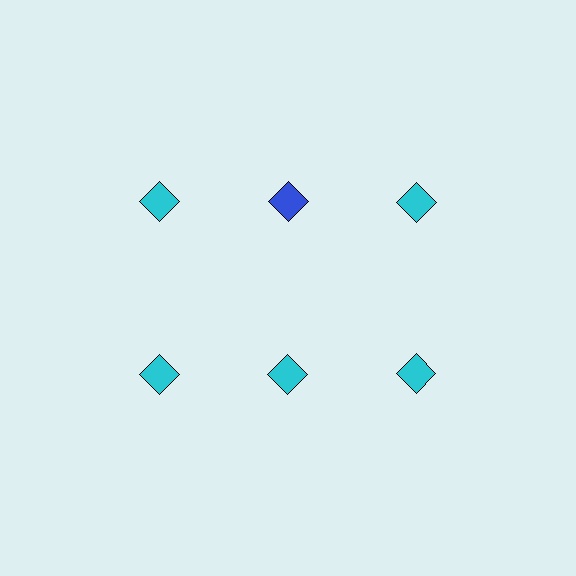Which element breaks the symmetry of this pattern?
The blue diamond in the top row, second from left column breaks the symmetry. All other shapes are cyan diamonds.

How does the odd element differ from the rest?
It has a different color: blue instead of cyan.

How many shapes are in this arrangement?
There are 6 shapes arranged in a grid pattern.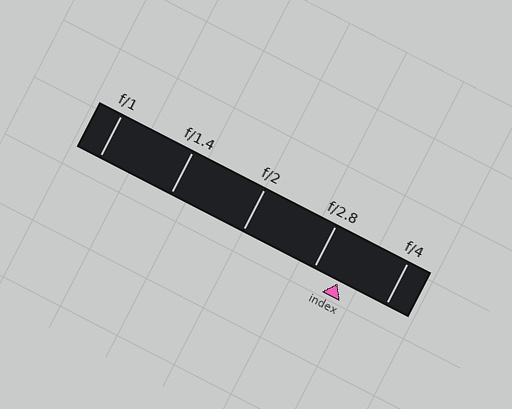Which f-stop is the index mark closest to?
The index mark is closest to f/2.8.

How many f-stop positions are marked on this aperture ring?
There are 5 f-stop positions marked.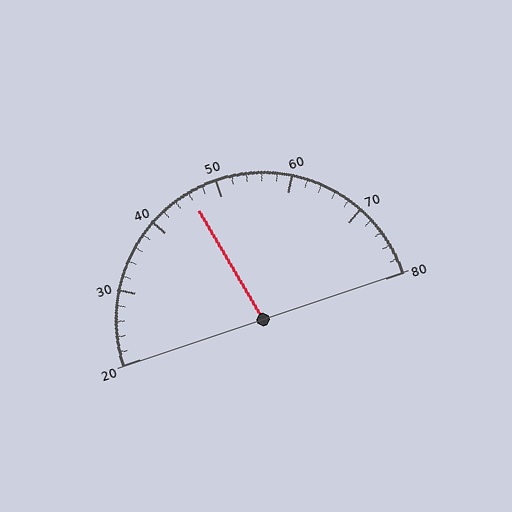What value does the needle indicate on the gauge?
The needle indicates approximately 46.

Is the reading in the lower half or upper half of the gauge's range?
The reading is in the lower half of the range (20 to 80).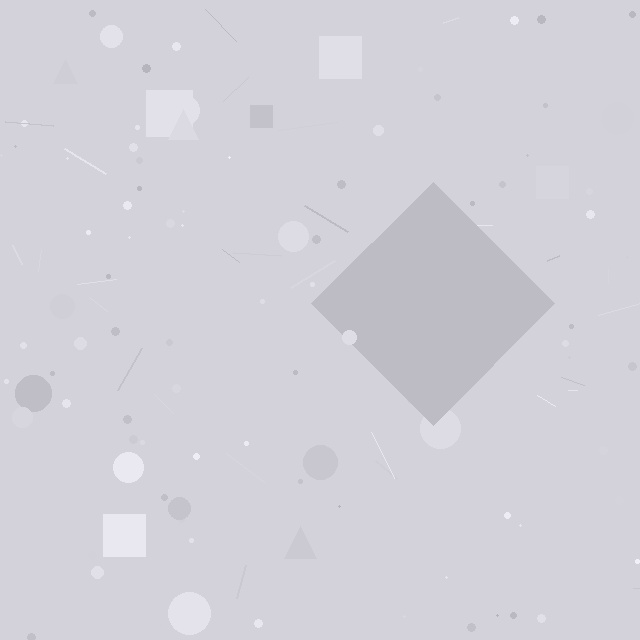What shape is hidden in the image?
A diamond is hidden in the image.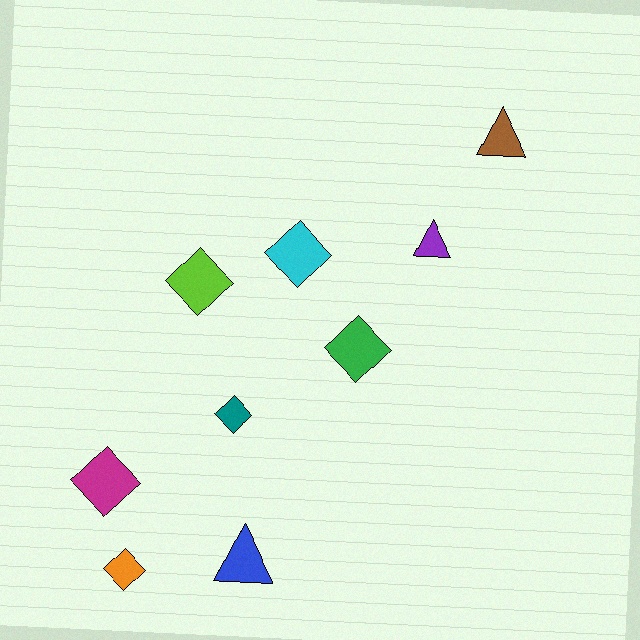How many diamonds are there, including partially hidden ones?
There are 6 diamonds.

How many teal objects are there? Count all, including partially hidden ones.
There is 1 teal object.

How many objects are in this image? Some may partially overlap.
There are 9 objects.